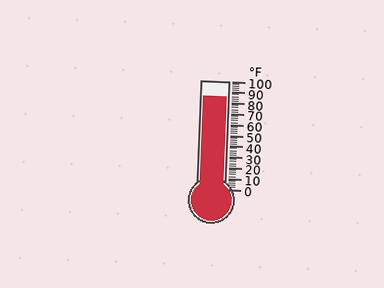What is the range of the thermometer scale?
The thermometer scale ranges from 0°F to 100°F.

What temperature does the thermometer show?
The thermometer shows approximately 86°F.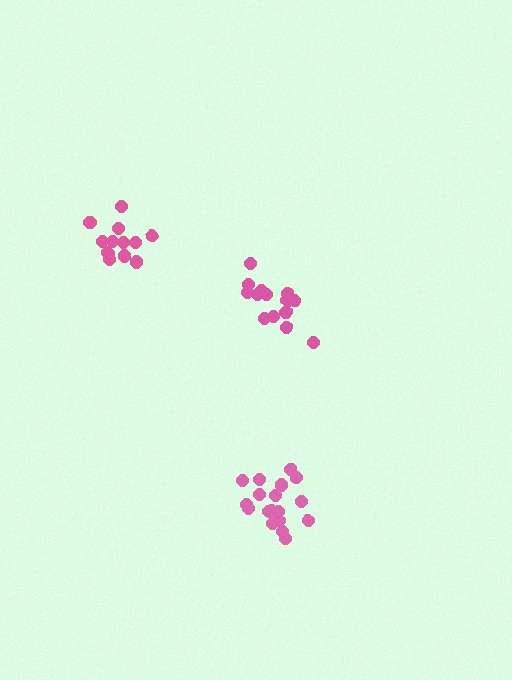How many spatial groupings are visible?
There are 3 spatial groupings.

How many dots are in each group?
Group 1: 14 dots, Group 2: 18 dots, Group 3: 14 dots (46 total).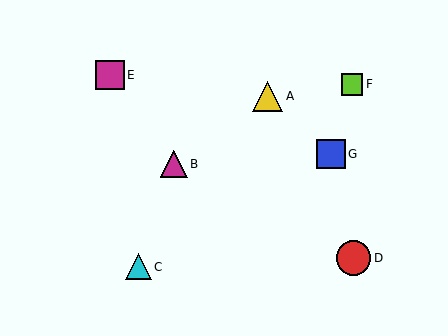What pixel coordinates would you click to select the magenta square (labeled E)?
Click at (110, 75) to select the magenta square E.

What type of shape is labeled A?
Shape A is a yellow triangle.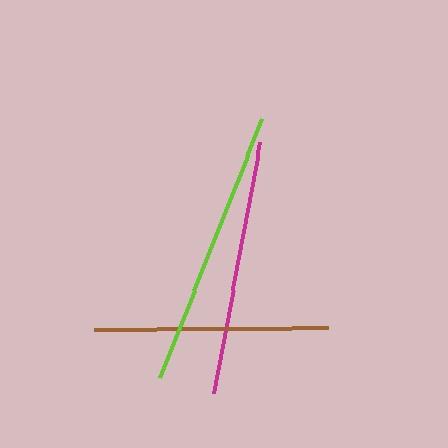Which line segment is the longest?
The lime line is the longest at approximately 278 pixels.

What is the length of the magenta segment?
The magenta segment is approximately 256 pixels long.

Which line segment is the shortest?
The brown line is the shortest at approximately 234 pixels.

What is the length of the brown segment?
The brown segment is approximately 234 pixels long.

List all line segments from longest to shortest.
From longest to shortest: lime, magenta, brown.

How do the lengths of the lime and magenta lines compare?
The lime and magenta lines are approximately the same length.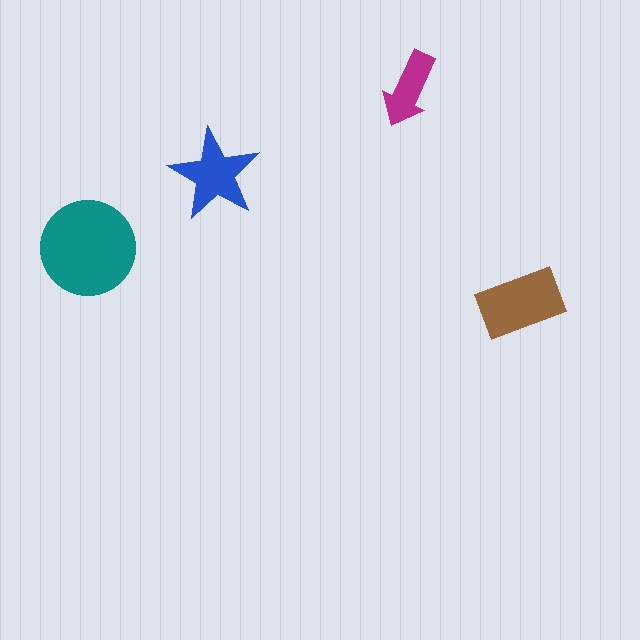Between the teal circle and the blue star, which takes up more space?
The teal circle.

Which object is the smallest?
The magenta arrow.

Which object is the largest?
The teal circle.